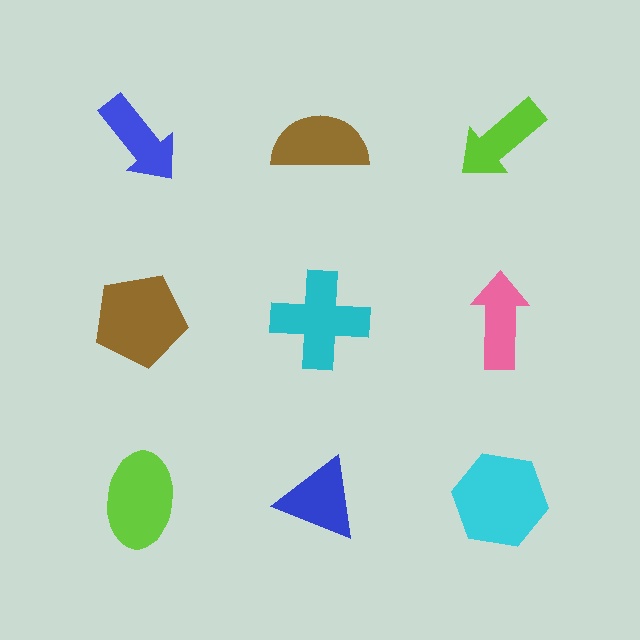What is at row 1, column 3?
A lime arrow.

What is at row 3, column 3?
A cyan hexagon.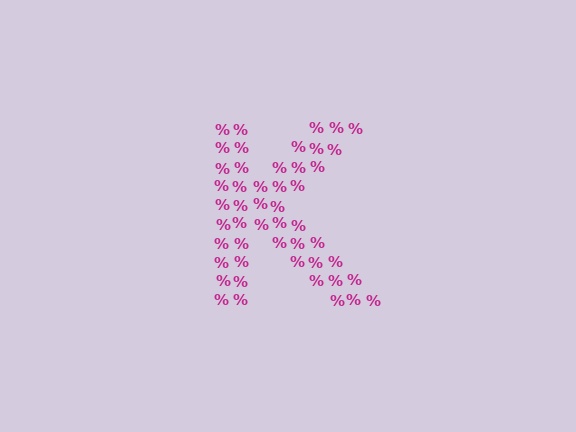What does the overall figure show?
The overall figure shows the letter K.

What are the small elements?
The small elements are percent signs.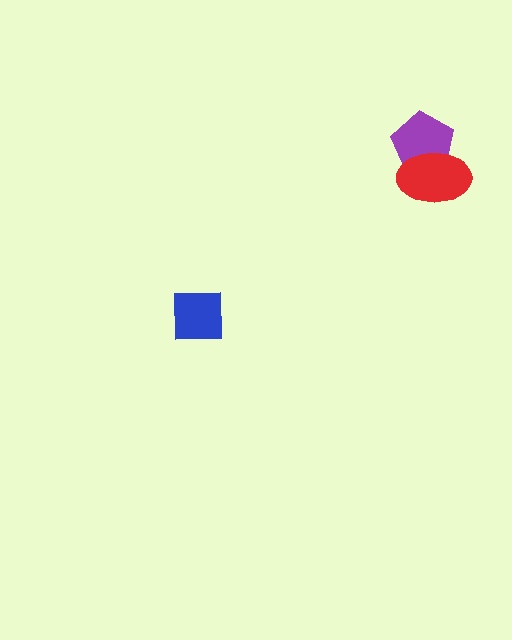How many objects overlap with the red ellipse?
1 object overlaps with the red ellipse.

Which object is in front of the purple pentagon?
The red ellipse is in front of the purple pentagon.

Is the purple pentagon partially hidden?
Yes, it is partially covered by another shape.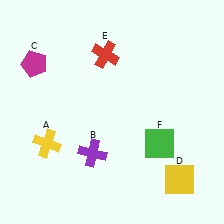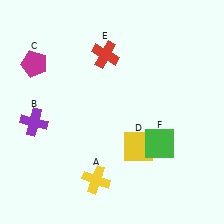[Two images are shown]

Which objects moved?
The objects that moved are: the yellow cross (A), the purple cross (B), the yellow square (D).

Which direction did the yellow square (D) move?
The yellow square (D) moved left.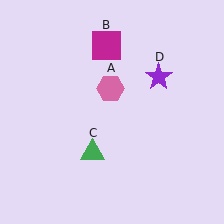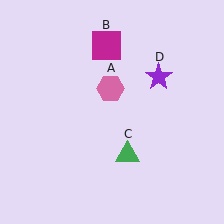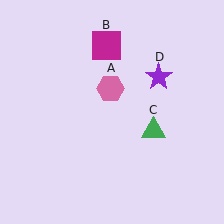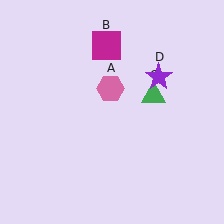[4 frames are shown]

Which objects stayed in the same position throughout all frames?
Pink hexagon (object A) and magenta square (object B) and purple star (object D) remained stationary.